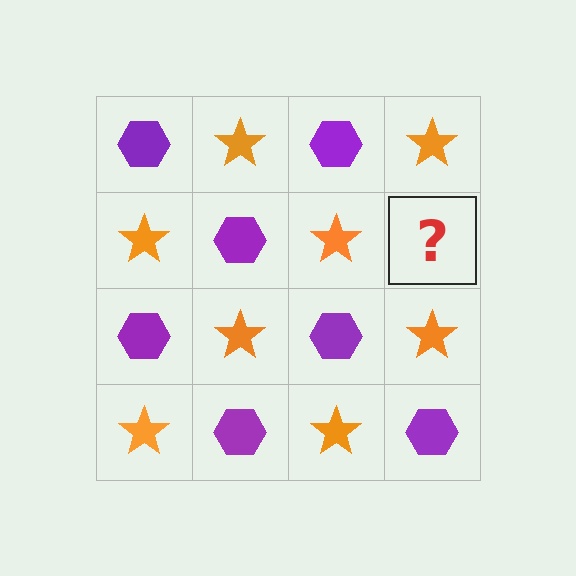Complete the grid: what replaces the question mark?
The question mark should be replaced with a purple hexagon.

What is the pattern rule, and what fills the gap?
The rule is that it alternates purple hexagon and orange star in a checkerboard pattern. The gap should be filled with a purple hexagon.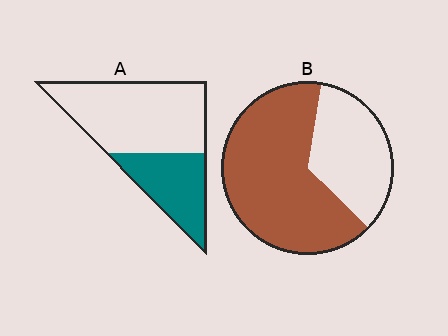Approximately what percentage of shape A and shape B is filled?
A is approximately 35% and B is approximately 65%.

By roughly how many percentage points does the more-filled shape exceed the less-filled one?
By roughly 30 percentage points (B over A).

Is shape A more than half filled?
No.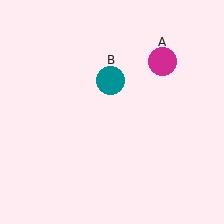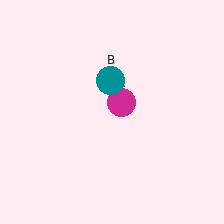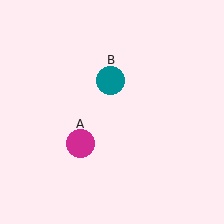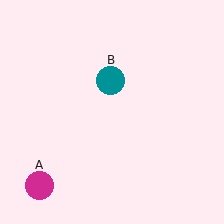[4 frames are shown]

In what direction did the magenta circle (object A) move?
The magenta circle (object A) moved down and to the left.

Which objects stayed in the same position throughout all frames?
Teal circle (object B) remained stationary.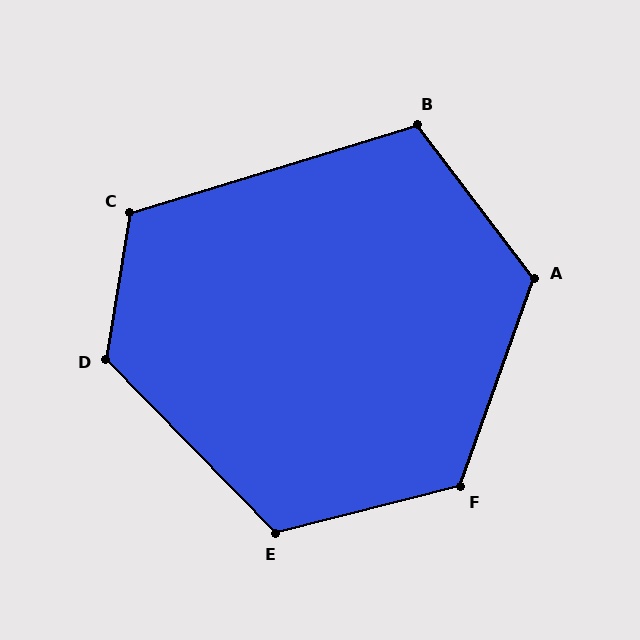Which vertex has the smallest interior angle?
B, at approximately 110 degrees.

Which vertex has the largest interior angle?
D, at approximately 126 degrees.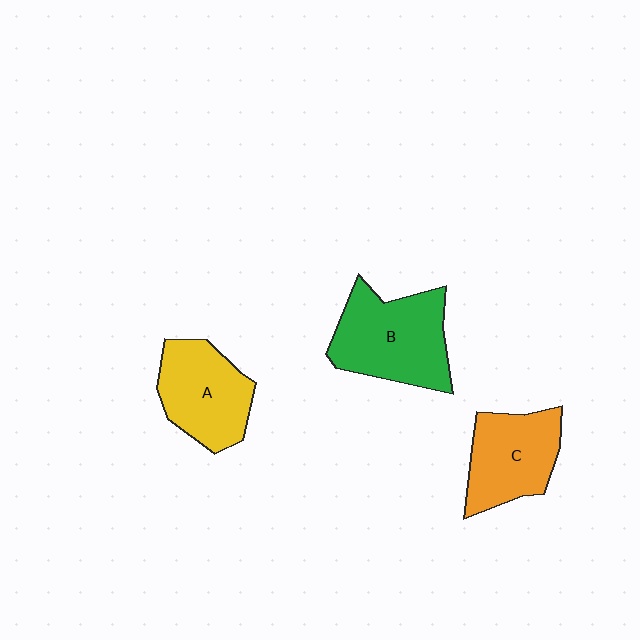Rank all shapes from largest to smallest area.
From largest to smallest: B (green), A (yellow), C (orange).